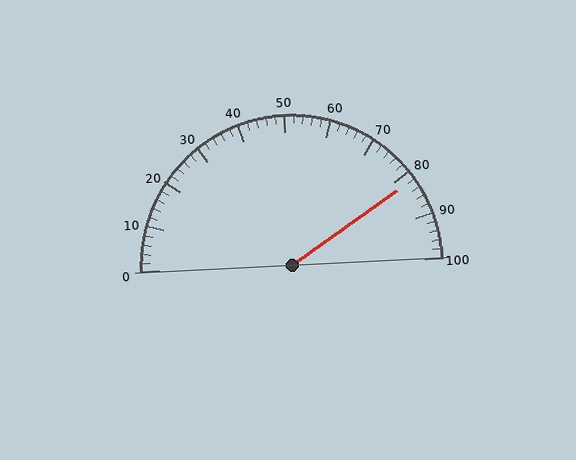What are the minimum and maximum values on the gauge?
The gauge ranges from 0 to 100.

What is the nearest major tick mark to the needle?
The nearest major tick mark is 80.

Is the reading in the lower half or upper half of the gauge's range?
The reading is in the upper half of the range (0 to 100).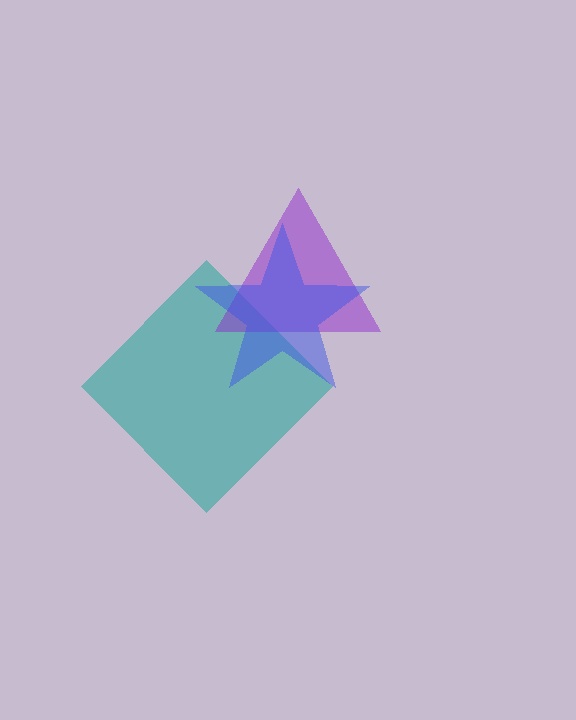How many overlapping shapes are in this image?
There are 3 overlapping shapes in the image.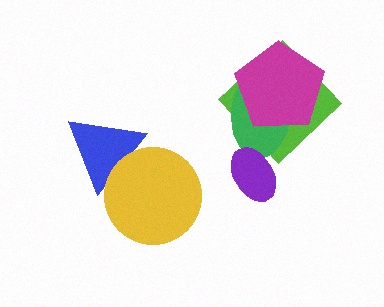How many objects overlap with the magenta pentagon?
2 objects overlap with the magenta pentagon.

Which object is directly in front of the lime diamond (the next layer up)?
The green ellipse is directly in front of the lime diamond.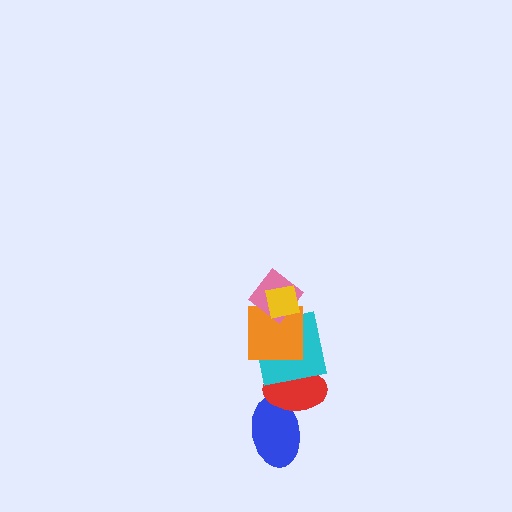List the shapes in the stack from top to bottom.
From top to bottom: the yellow square, the pink diamond, the orange square, the cyan square, the red ellipse, the blue ellipse.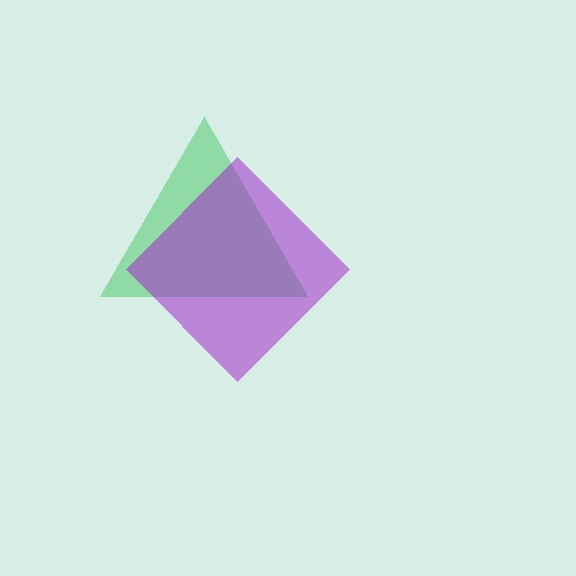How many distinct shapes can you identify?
There are 2 distinct shapes: a green triangle, a purple diamond.